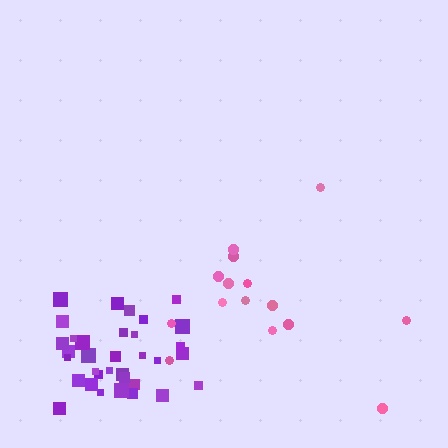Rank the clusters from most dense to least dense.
purple, pink.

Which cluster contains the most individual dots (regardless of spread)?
Purple (35).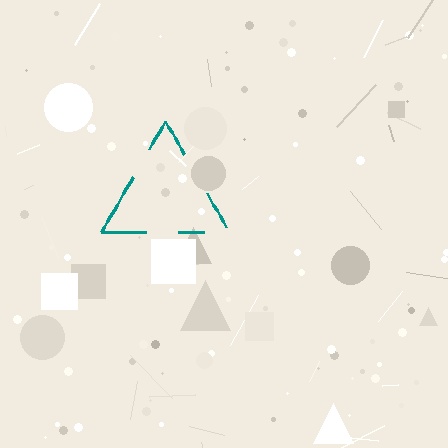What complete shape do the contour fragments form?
The contour fragments form a triangle.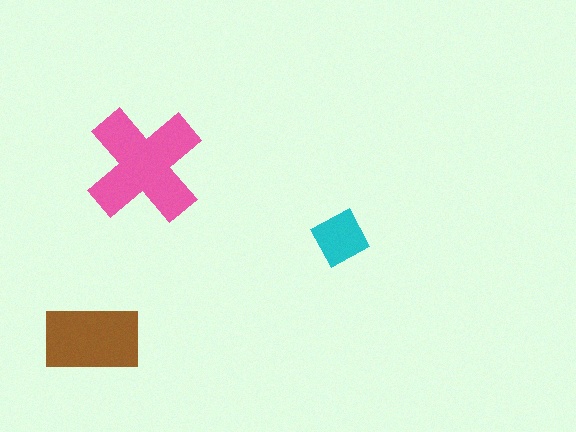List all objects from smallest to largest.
The cyan diamond, the brown rectangle, the pink cross.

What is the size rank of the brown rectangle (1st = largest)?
2nd.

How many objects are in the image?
There are 3 objects in the image.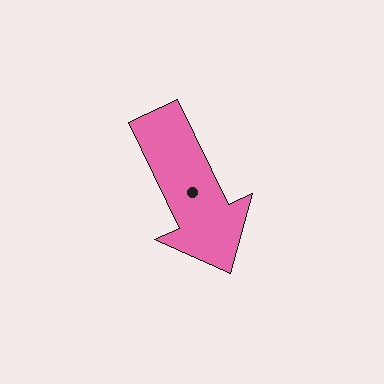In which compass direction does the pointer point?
Southeast.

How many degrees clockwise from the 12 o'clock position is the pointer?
Approximately 155 degrees.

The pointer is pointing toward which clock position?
Roughly 5 o'clock.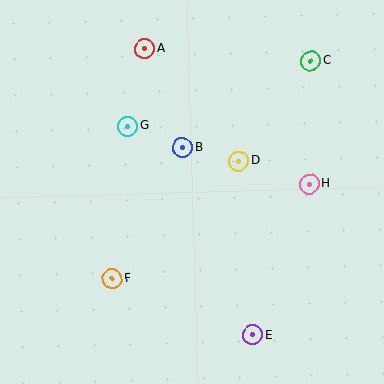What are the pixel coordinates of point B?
Point B is at (182, 148).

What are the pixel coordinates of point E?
Point E is at (253, 335).